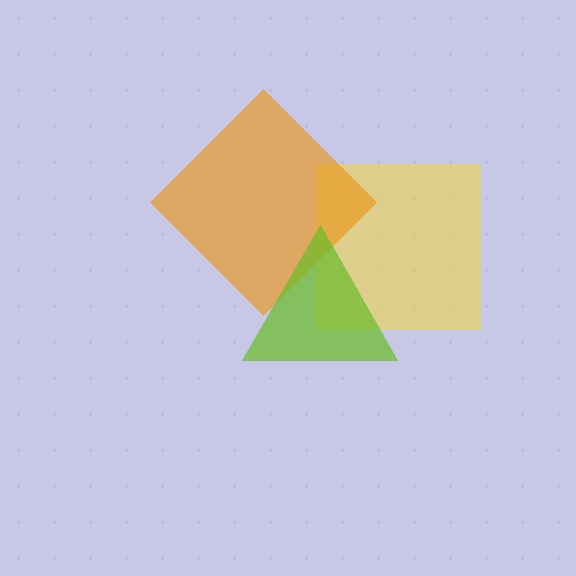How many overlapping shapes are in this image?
There are 3 overlapping shapes in the image.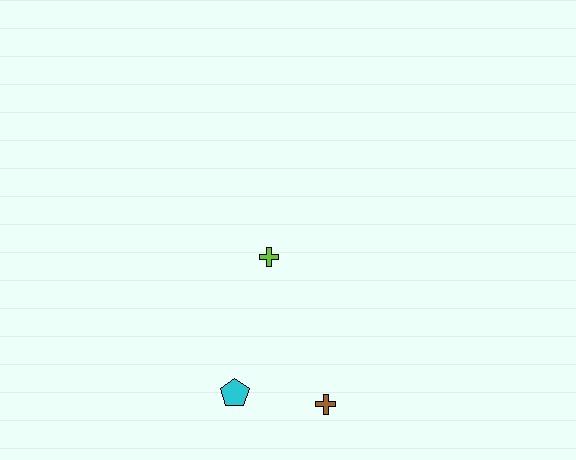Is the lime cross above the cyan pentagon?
Yes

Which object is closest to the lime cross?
The cyan pentagon is closest to the lime cross.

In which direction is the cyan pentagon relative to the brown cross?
The cyan pentagon is to the left of the brown cross.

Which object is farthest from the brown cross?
The lime cross is farthest from the brown cross.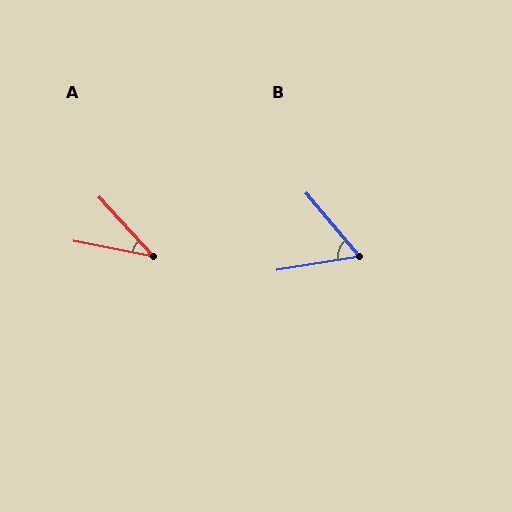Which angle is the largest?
B, at approximately 59 degrees.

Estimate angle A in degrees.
Approximately 37 degrees.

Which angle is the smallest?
A, at approximately 37 degrees.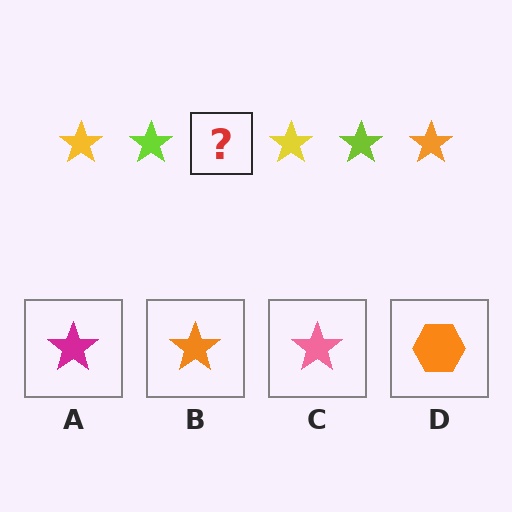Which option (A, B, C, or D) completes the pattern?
B.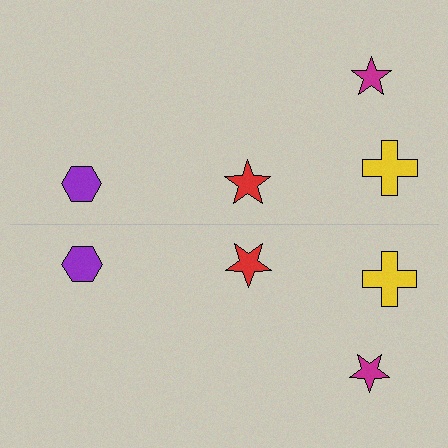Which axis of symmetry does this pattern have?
The pattern has a horizontal axis of symmetry running through the center of the image.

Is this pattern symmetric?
Yes, this pattern has bilateral (reflection) symmetry.